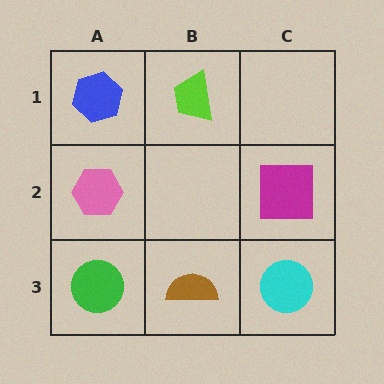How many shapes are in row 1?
2 shapes.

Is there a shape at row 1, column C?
No, that cell is empty.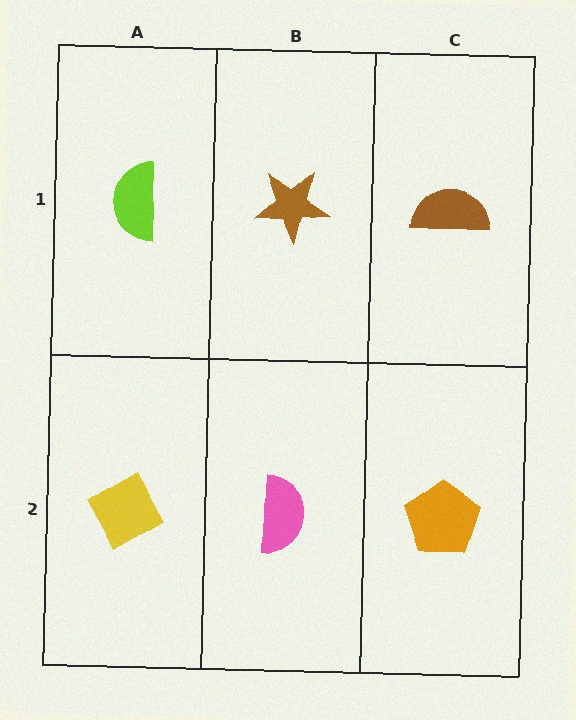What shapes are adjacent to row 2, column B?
A brown star (row 1, column B), a yellow diamond (row 2, column A), an orange pentagon (row 2, column C).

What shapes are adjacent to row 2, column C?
A brown semicircle (row 1, column C), a pink semicircle (row 2, column B).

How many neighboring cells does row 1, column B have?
3.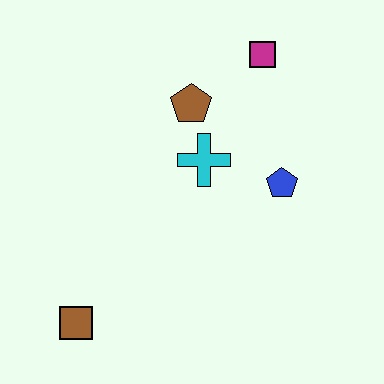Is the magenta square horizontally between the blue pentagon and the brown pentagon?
Yes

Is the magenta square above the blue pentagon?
Yes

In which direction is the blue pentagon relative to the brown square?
The blue pentagon is to the right of the brown square.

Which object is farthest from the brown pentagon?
The brown square is farthest from the brown pentagon.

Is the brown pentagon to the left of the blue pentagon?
Yes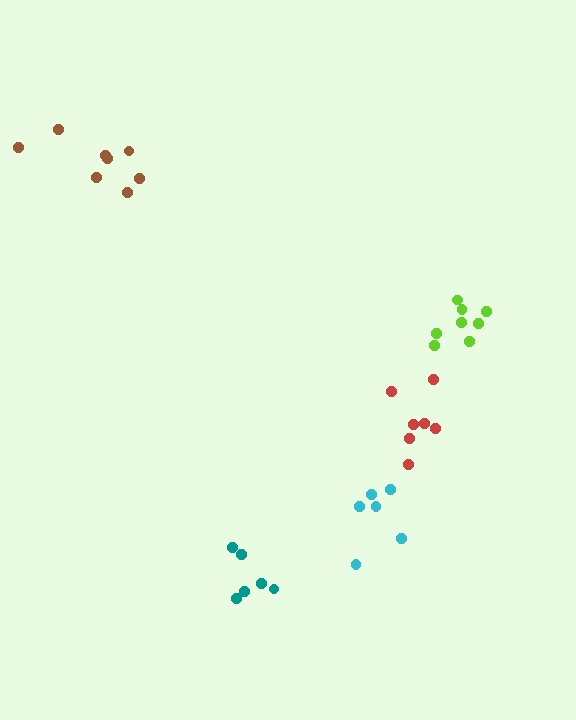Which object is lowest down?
The teal cluster is bottommost.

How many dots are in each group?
Group 1: 8 dots, Group 2: 8 dots, Group 3: 6 dots, Group 4: 6 dots, Group 5: 7 dots (35 total).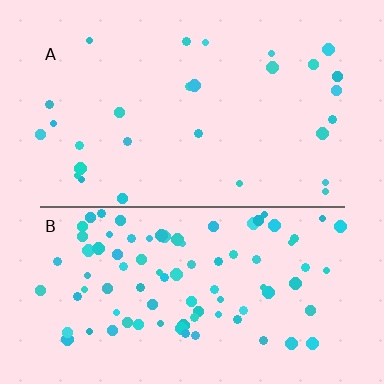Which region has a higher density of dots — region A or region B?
B (the bottom).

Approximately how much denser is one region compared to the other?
Approximately 3.2× — region B over region A.